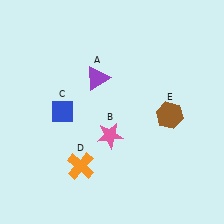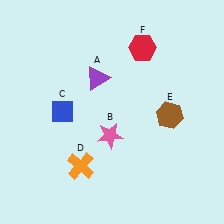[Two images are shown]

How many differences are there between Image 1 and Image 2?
There is 1 difference between the two images.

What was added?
A red hexagon (F) was added in Image 2.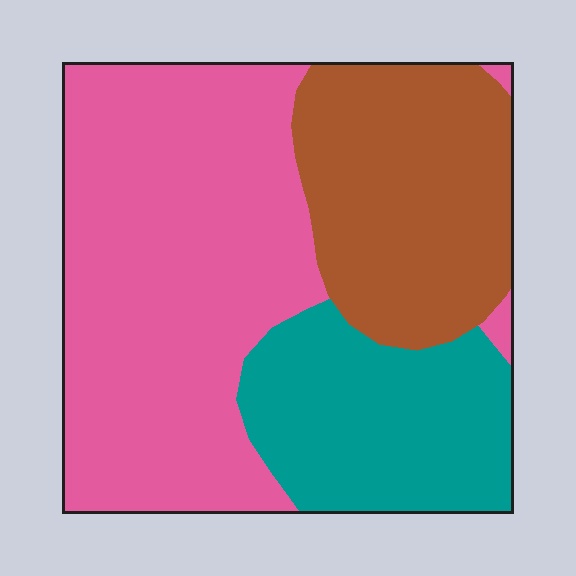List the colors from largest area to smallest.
From largest to smallest: pink, brown, teal.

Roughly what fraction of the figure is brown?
Brown covers about 25% of the figure.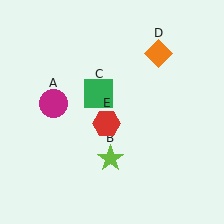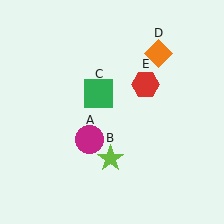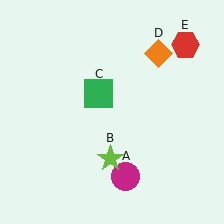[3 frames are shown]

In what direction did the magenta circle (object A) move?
The magenta circle (object A) moved down and to the right.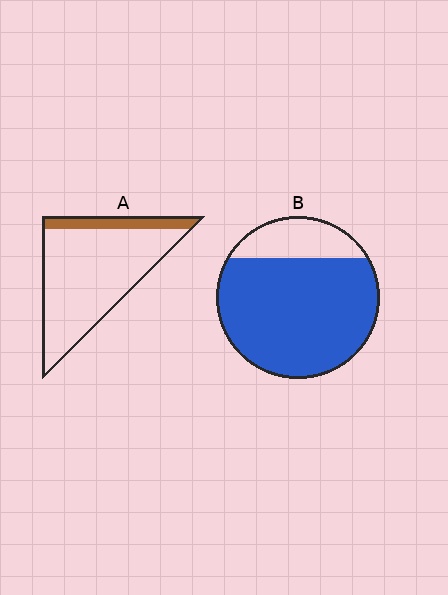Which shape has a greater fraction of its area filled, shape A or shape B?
Shape B.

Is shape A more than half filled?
No.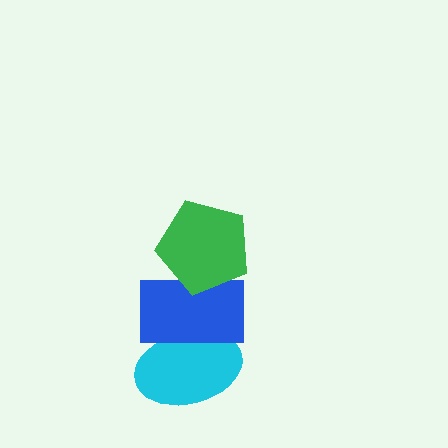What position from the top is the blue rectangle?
The blue rectangle is 2nd from the top.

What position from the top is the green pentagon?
The green pentagon is 1st from the top.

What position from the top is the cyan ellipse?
The cyan ellipse is 3rd from the top.